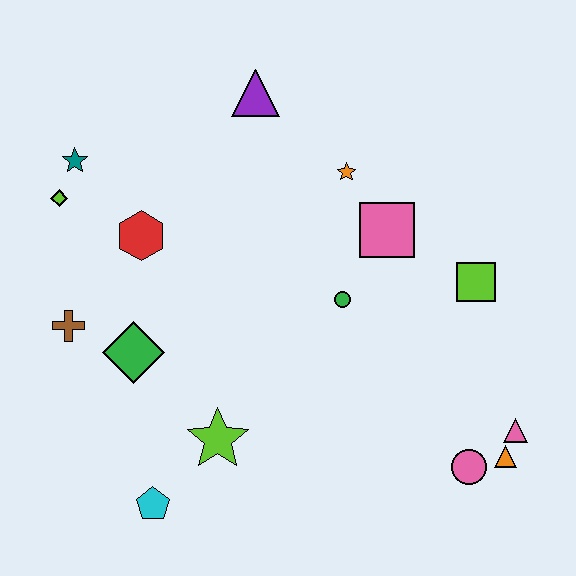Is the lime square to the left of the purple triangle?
No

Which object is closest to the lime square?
The pink square is closest to the lime square.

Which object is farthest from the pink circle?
The teal star is farthest from the pink circle.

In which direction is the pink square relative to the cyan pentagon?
The pink square is above the cyan pentagon.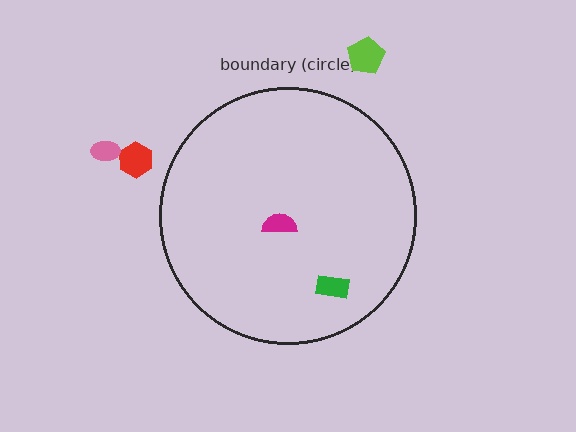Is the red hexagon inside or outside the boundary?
Outside.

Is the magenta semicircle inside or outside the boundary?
Inside.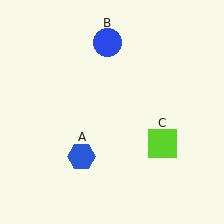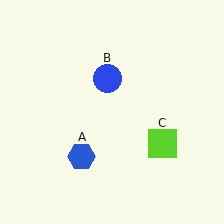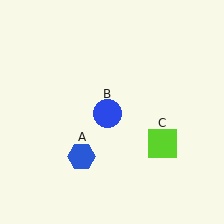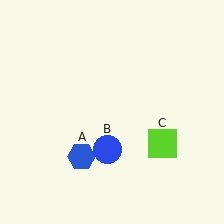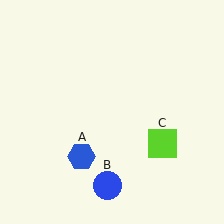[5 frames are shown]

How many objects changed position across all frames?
1 object changed position: blue circle (object B).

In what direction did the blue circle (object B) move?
The blue circle (object B) moved down.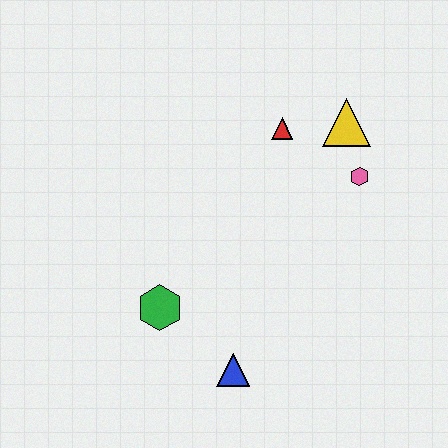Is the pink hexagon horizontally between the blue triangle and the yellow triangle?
No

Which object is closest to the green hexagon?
The blue triangle is closest to the green hexagon.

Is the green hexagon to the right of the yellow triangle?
No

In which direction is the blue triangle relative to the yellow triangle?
The blue triangle is below the yellow triangle.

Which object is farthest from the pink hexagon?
The green hexagon is farthest from the pink hexagon.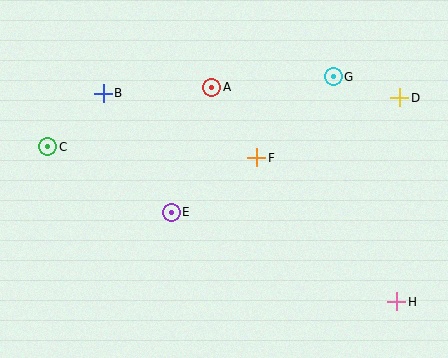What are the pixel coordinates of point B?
Point B is at (103, 93).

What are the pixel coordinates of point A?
Point A is at (212, 87).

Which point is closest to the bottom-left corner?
Point C is closest to the bottom-left corner.